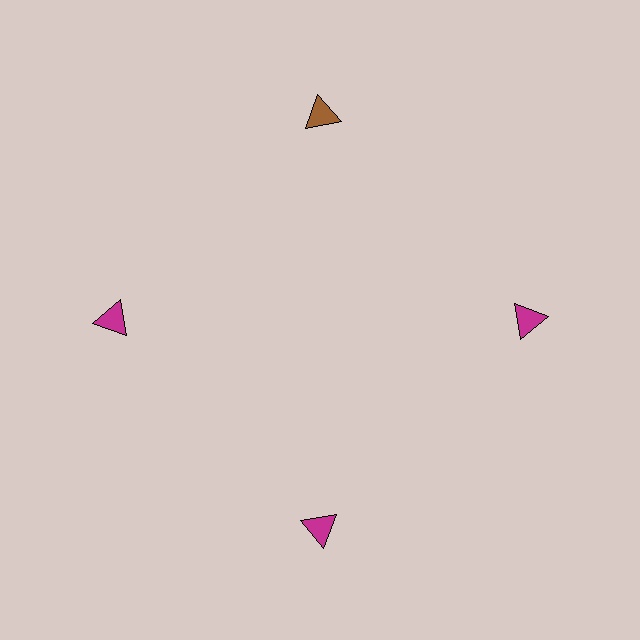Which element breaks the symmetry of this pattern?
The brown triangle at roughly the 12 o'clock position breaks the symmetry. All other shapes are magenta triangles.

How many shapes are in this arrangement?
There are 4 shapes arranged in a ring pattern.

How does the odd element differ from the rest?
It has a different color: brown instead of magenta.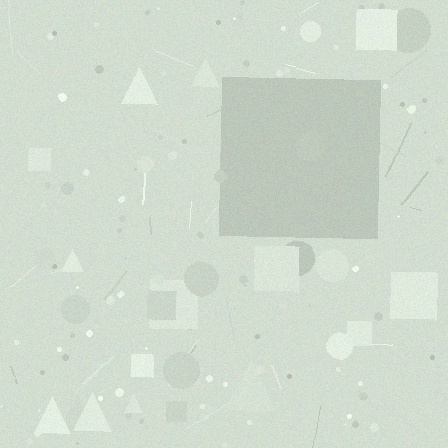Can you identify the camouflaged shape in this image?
The camouflaged shape is a square.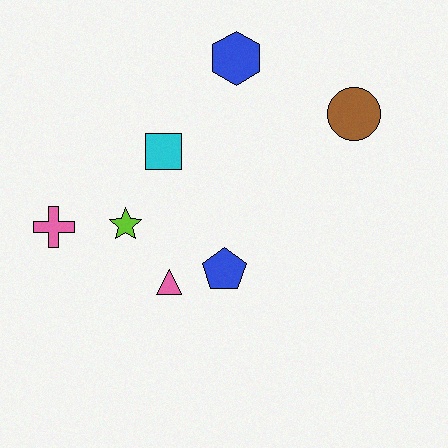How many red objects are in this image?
There are no red objects.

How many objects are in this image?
There are 7 objects.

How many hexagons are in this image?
There is 1 hexagon.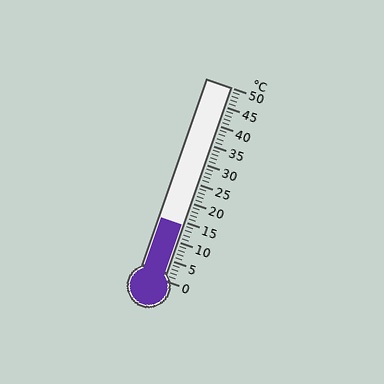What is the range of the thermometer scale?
The thermometer scale ranges from 0°C to 50°C.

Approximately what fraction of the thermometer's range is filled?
The thermometer is filled to approximately 30% of its range.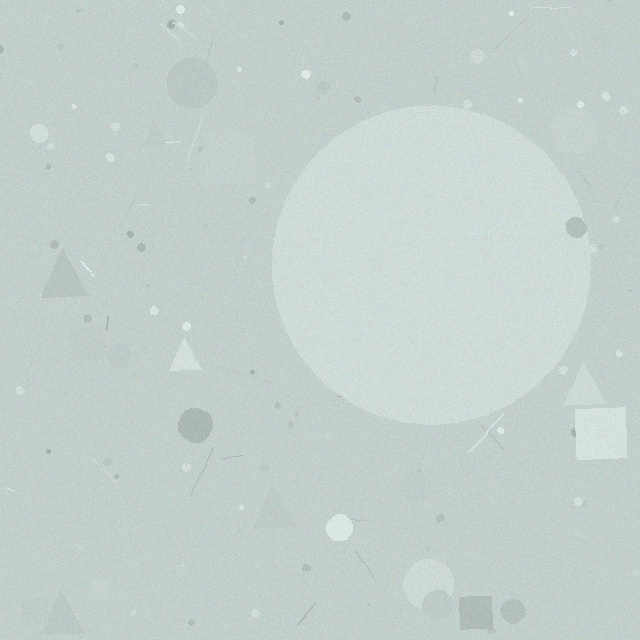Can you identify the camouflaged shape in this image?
The camouflaged shape is a circle.